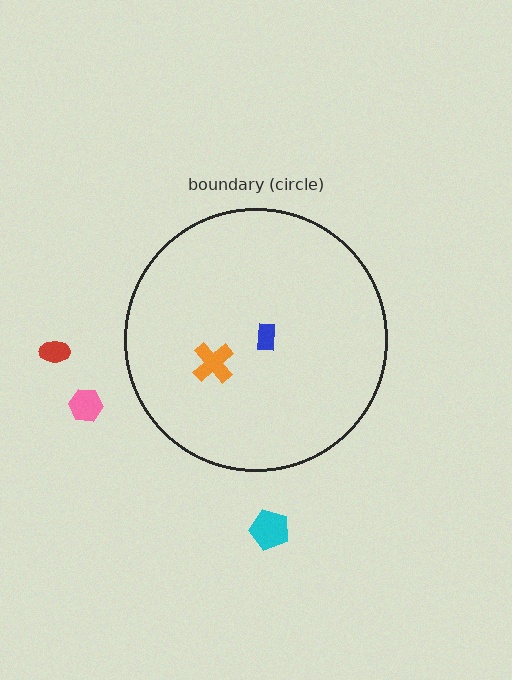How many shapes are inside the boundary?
2 inside, 3 outside.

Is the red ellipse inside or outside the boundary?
Outside.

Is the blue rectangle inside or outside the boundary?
Inside.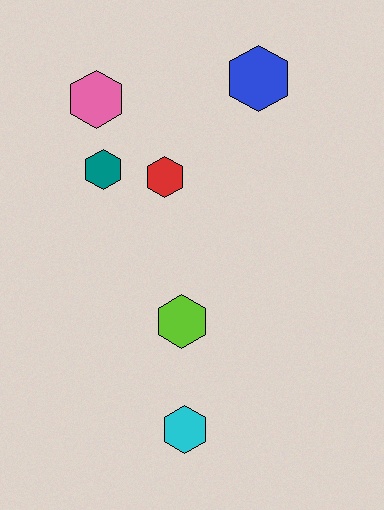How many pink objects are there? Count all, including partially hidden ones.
There is 1 pink object.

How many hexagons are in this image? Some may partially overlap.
There are 6 hexagons.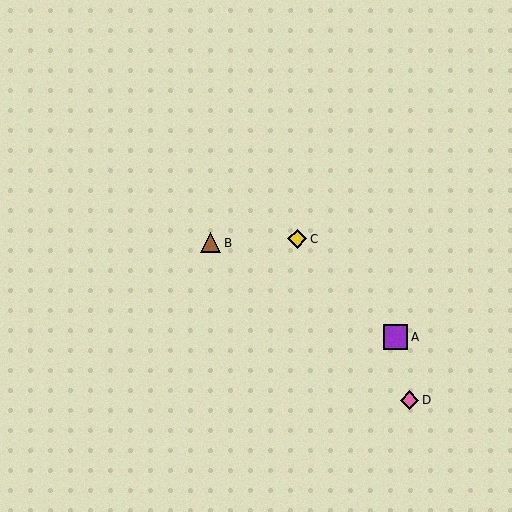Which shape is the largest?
The purple square (labeled A) is the largest.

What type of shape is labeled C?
Shape C is a yellow diamond.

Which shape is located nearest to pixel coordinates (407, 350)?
The purple square (labeled A) at (396, 337) is nearest to that location.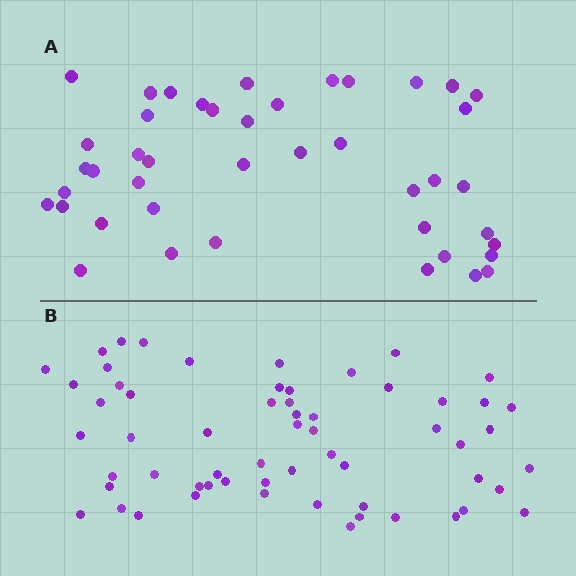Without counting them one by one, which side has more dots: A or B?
Region B (the bottom region) has more dots.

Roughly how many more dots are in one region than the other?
Region B has approximately 15 more dots than region A.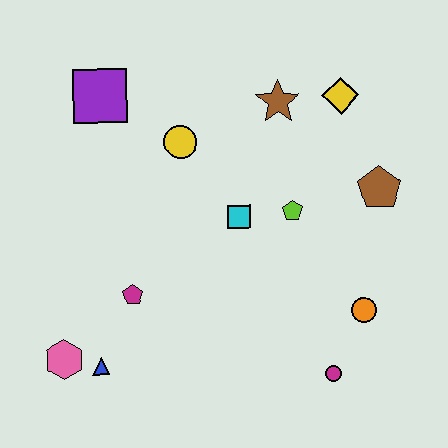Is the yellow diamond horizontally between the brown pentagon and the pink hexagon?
Yes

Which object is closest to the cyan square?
The lime pentagon is closest to the cyan square.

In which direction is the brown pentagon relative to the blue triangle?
The brown pentagon is to the right of the blue triangle.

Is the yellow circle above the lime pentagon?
Yes